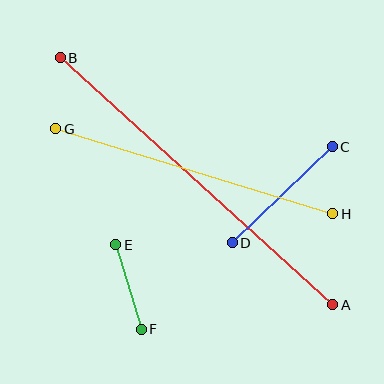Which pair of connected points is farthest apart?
Points A and B are farthest apart.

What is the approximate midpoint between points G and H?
The midpoint is at approximately (194, 171) pixels.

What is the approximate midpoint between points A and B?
The midpoint is at approximately (197, 181) pixels.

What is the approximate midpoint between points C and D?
The midpoint is at approximately (282, 195) pixels.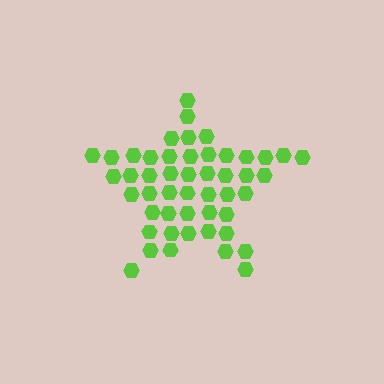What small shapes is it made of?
It is made of small hexagons.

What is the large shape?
The large shape is a star.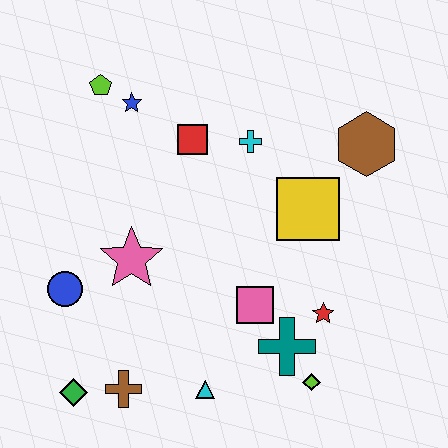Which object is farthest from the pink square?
The lime pentagon is farthest from the pink square.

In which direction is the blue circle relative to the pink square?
The blue circle is to the left of the pink square.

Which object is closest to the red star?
The teal cross is closest to the red star.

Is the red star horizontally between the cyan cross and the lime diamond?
No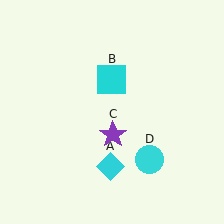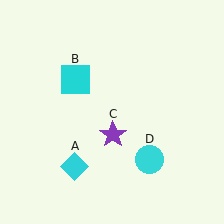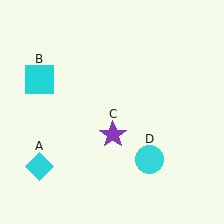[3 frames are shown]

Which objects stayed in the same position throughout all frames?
Purple star (object C) and cyan circle (object D) remained stationary.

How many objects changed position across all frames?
2 objects changed position: cyan diamond (object A), cyan square (object B).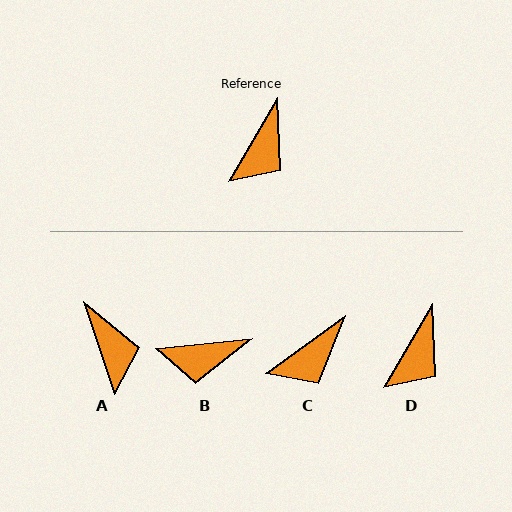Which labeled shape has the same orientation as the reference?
D.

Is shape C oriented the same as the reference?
No, it is off by about 24 degrees.